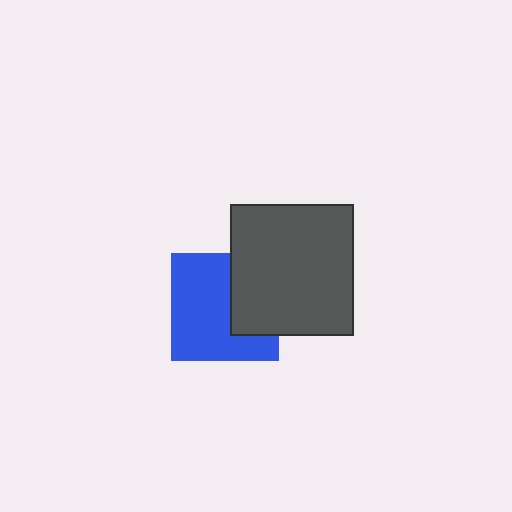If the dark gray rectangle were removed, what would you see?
You would see the complete blue square.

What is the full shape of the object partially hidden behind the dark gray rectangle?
The partially hidden object is a blue square.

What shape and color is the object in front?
The object in front is a dark gray rectangle.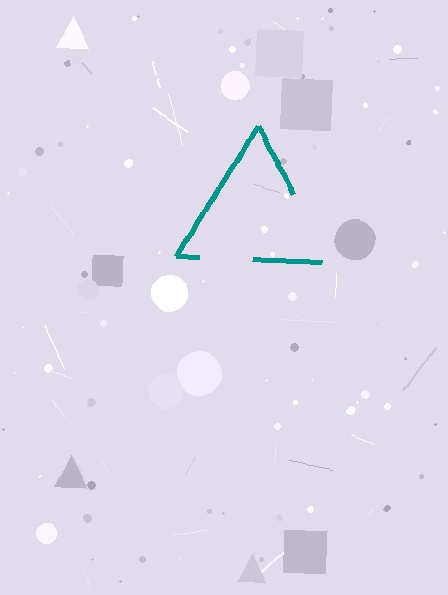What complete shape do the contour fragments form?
The contour fragments form a triangle.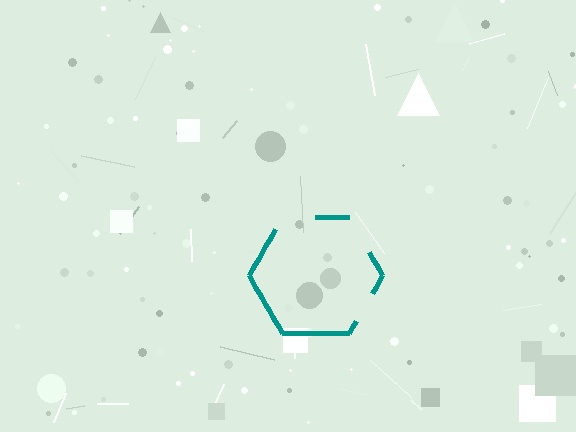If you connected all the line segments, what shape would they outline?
They would outline a hexagon.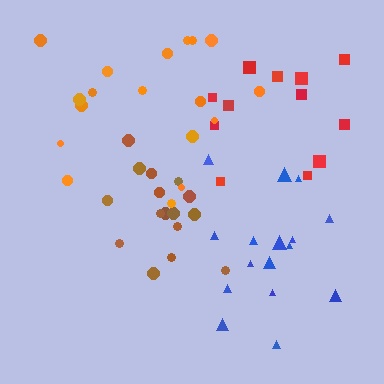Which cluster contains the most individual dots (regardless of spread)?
Orange (19).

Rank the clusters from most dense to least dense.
brown, red, blue, orange.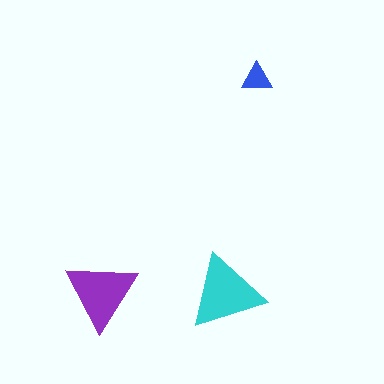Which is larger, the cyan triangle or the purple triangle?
The cyan one.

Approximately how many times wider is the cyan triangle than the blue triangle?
About 2.5 times wider.